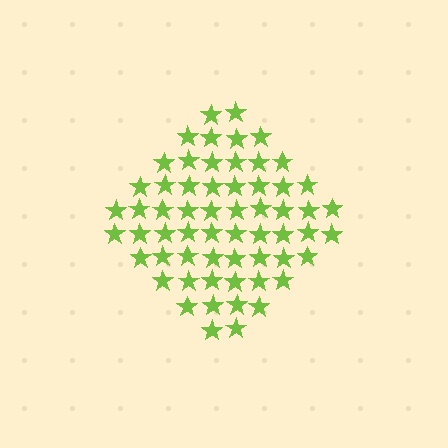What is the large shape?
The large shape is a diamond.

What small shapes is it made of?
It is made of small stars.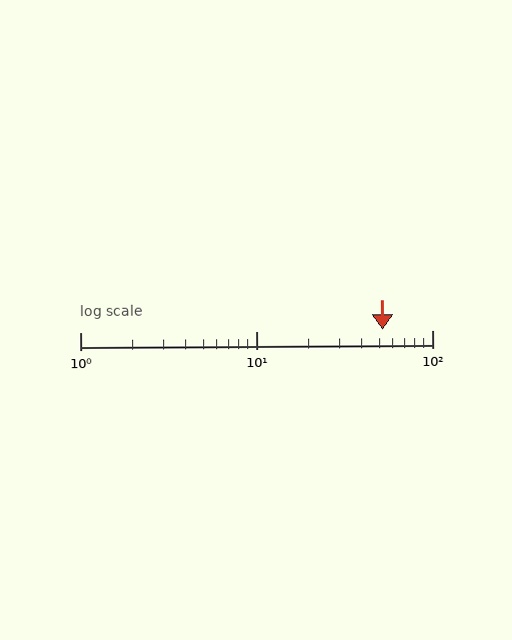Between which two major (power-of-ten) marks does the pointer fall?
The pointer is between 10 and 100.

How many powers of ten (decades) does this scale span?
The scale spans 2 decades, from 1 to 100.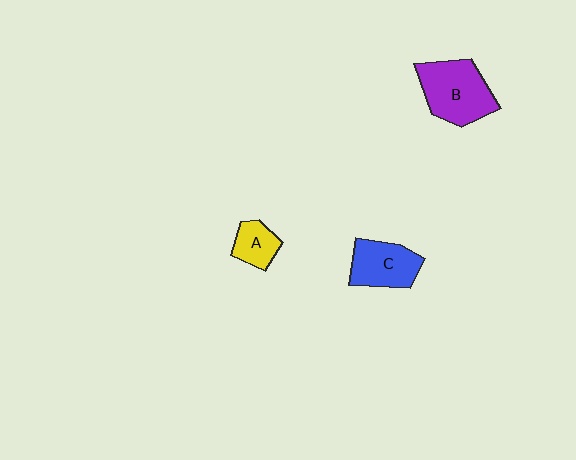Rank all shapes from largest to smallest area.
From largest to smallest: B (purple), C (blue), A (yellow).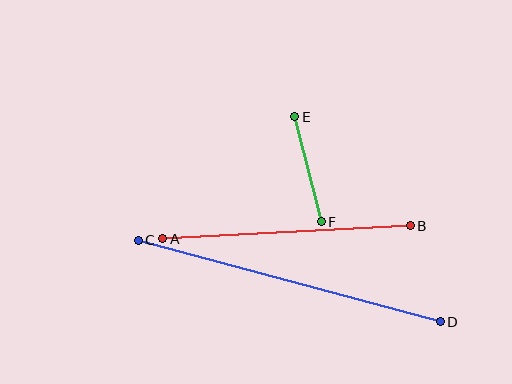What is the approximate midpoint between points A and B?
The midpoint is at approximately (286, 232) pixels.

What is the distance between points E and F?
The distance is approximately 108 pixels.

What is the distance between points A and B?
The distance is approximately 248 pixels.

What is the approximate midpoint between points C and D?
The midpoint is at approximately (289, 281) pixels.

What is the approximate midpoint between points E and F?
The midpoint is at approximately (308, 169) pixels.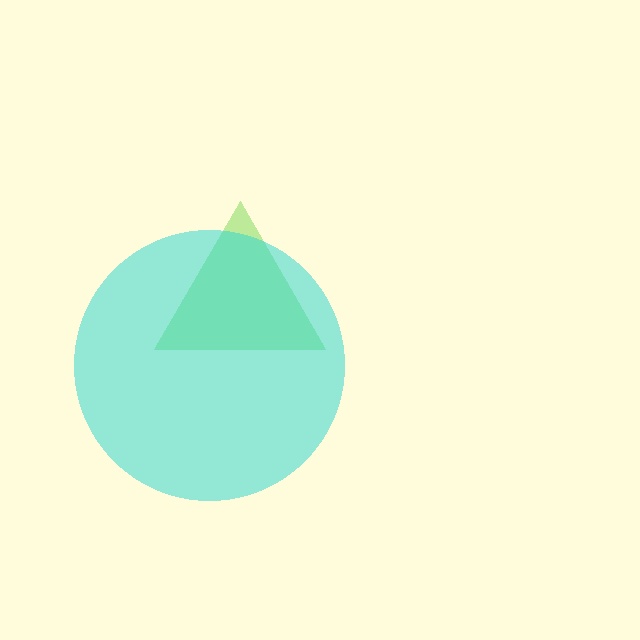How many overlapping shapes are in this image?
There are 2 overlapping shapes in the image.